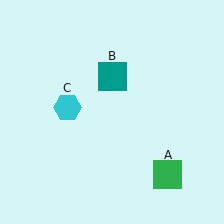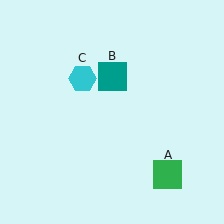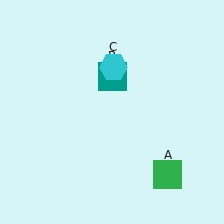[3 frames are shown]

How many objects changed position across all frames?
1 object changed position: cyan hexagon (object C).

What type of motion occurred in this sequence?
The cyan hexagon (object C) rotated clockwise around the center of the scene.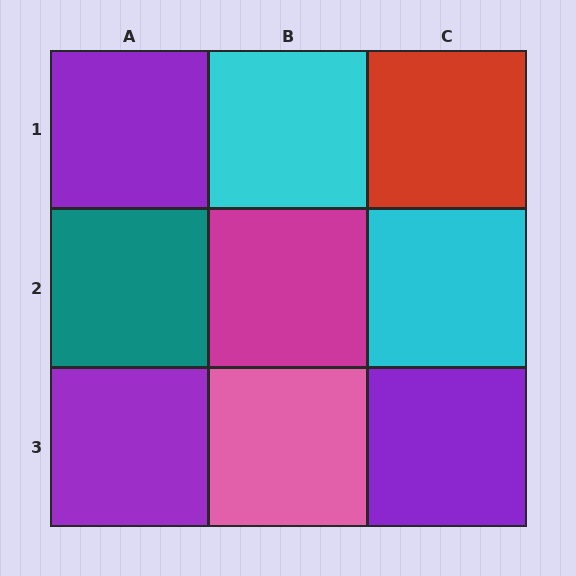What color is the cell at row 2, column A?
Teal.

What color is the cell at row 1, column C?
Red.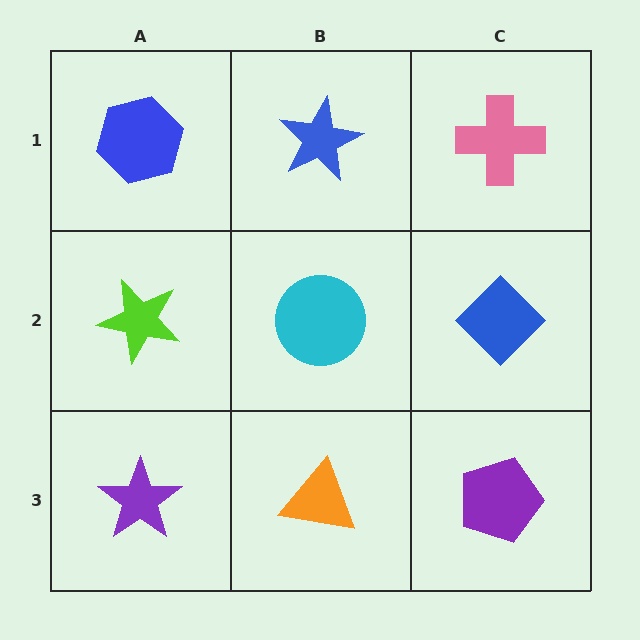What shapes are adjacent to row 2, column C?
A pink cross (row 1, column C), a purple pentagon (row 3, column C), a cyan circle (row 2, column B).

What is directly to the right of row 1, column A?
A blue star.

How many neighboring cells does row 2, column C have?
3.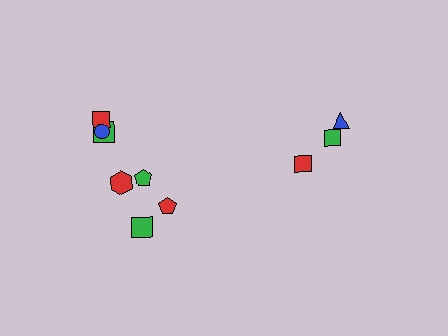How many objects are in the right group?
There are 3 objects.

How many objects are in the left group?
There are 7 objects.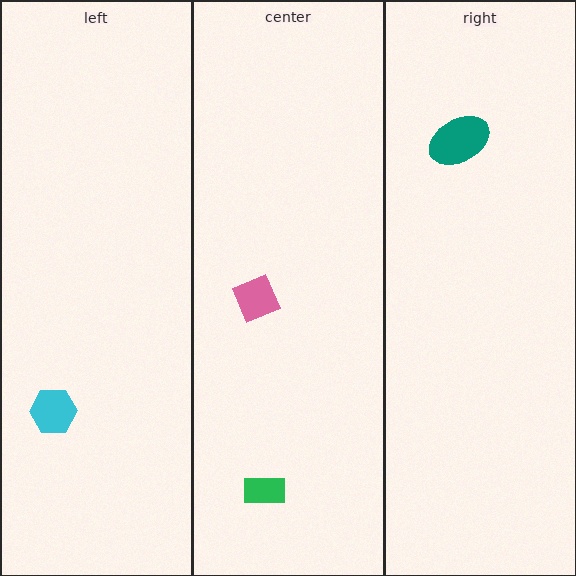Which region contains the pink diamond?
The center region.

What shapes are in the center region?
The green rectangle, the pink diamond.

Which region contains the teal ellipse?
The right region.